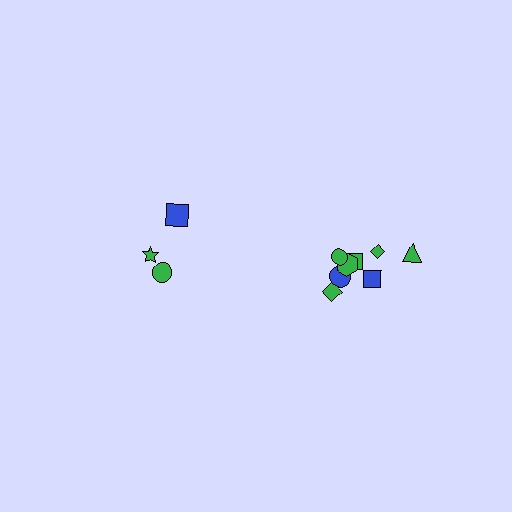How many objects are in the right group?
There are 8 objects.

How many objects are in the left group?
There are 3 objects.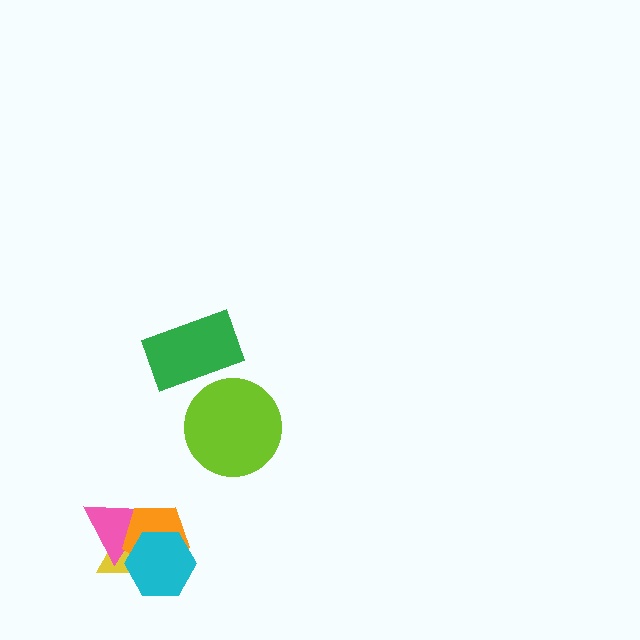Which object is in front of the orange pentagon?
The cyan hexagon is in front of the orange pentagon.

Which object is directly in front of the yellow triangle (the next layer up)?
The pink triangle is directly in front of the yellow triangle.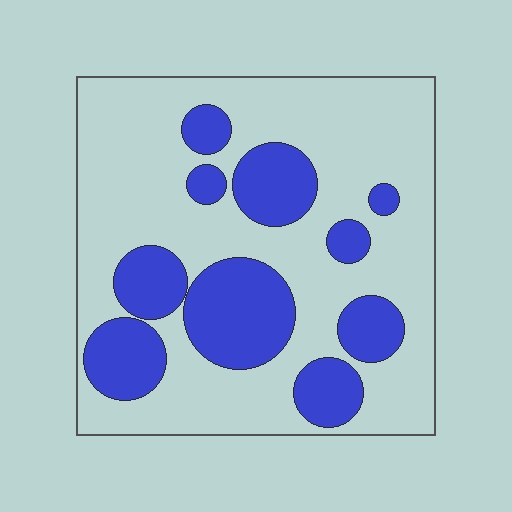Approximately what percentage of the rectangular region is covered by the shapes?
Approximately 30%.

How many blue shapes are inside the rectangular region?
10.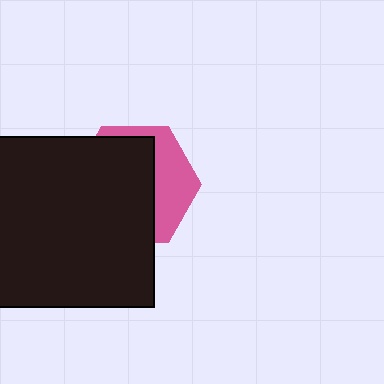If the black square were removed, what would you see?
You would see the complete pink hexagon.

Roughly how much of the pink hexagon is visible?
A small part of it is visible (roughly 34%).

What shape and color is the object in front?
The object in front is a black square.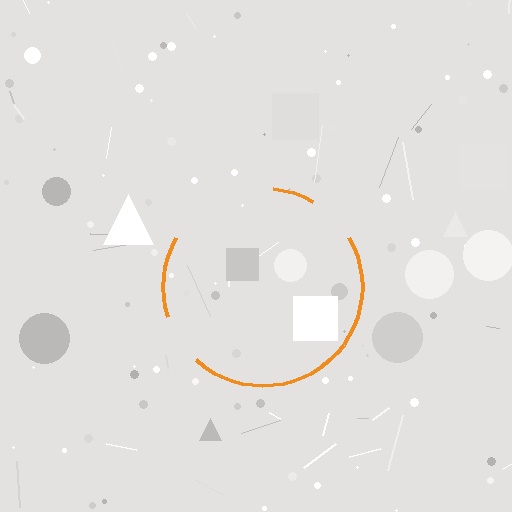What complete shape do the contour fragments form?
The contour fragments form a circle.